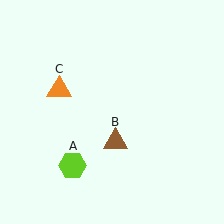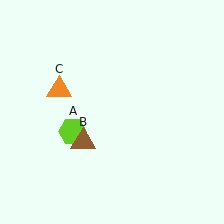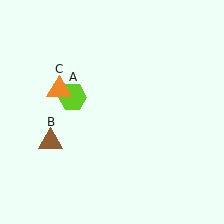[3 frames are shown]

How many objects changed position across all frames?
2 objects changed position: lime hexagon (object A), brown triangle (object B).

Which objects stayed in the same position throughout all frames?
Orange triangle (object C) remained stationary.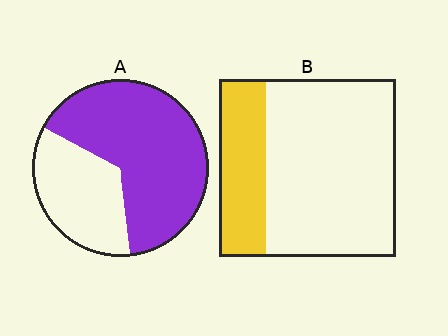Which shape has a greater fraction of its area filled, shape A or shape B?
Shape A.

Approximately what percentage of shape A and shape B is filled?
A is approximately 65% and B is approximately 25%.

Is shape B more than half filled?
No.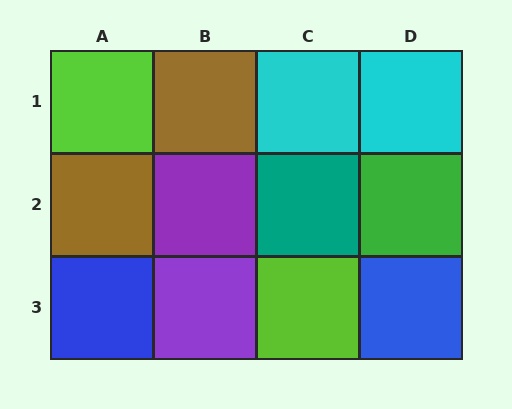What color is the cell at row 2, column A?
Brown.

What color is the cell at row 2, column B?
Purple.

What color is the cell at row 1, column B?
Brown.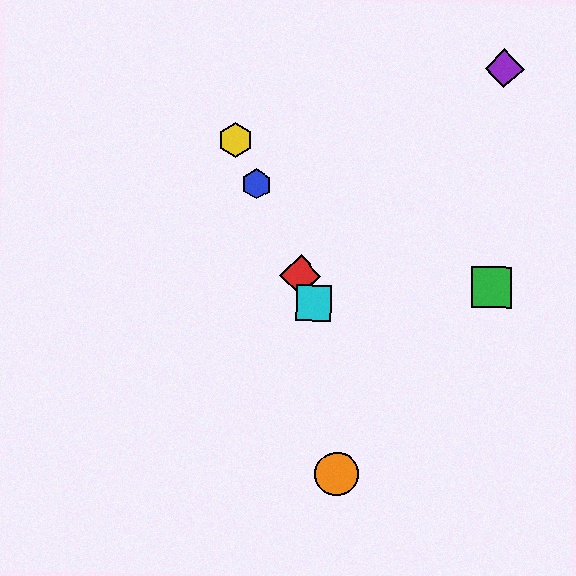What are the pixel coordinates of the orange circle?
The orange circle is at (337, 474).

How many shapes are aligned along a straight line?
4 shapes (the red diamond, the blue hexagon, the yellow hexagon, the cyan square) are aligned along a straight line.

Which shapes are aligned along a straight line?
The red diamond, the blue hexagon, the yellow hexagon, the cyan square are aligned along a straight line.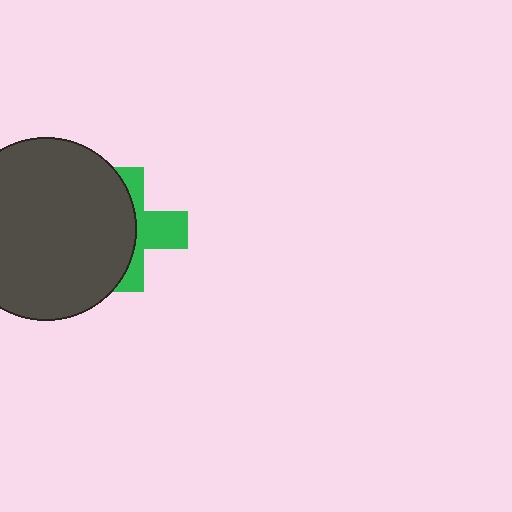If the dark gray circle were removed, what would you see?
You would see the complete green cross.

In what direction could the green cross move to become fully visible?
The green cross could move right. That would shift it out from behind the dark gray circle entirely.